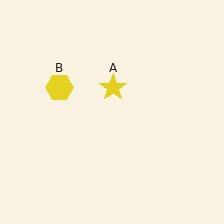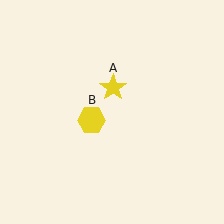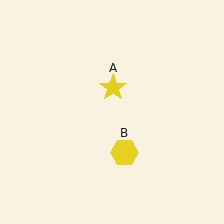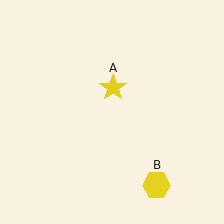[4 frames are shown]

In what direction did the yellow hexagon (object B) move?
The yellow hexagon (object B) moved down and to the right.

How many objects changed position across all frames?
1 object changed position: yellow hexagon (object B).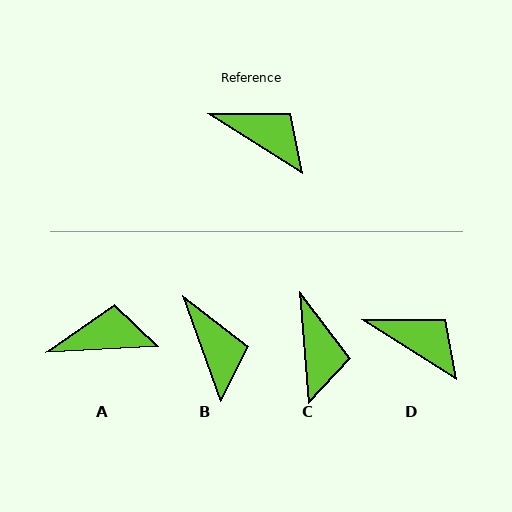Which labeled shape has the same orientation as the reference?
D.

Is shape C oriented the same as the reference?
No, it is off by about 53 degrees.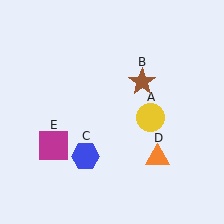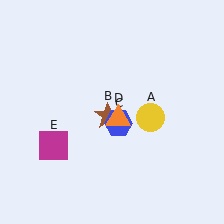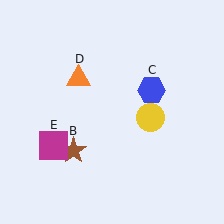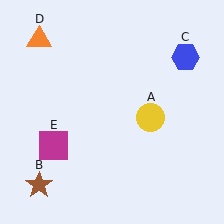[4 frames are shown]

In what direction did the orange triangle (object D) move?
The orange triangle (object D) moved up and to the left.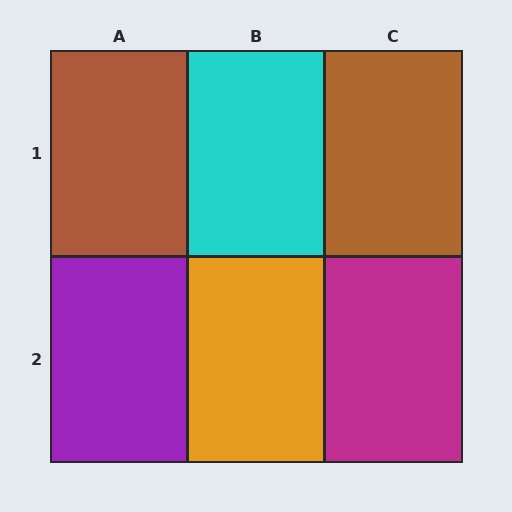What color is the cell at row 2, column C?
Magenta.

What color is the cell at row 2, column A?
Purple.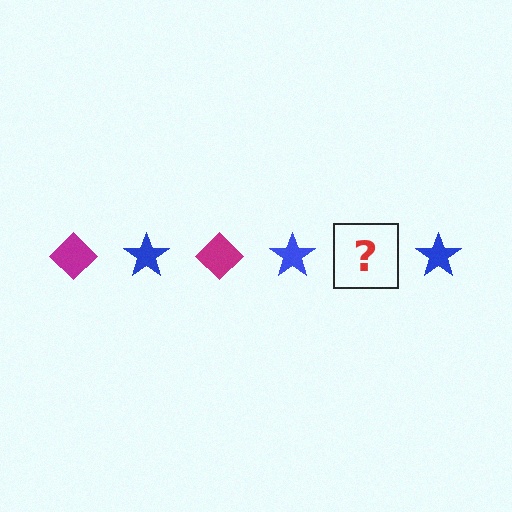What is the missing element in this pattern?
The missing element is a magenta diamond.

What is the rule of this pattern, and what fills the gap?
The rule is that the pattern alternates between magenta diamond and blue star. The gap should be filled with a magenta diamond.